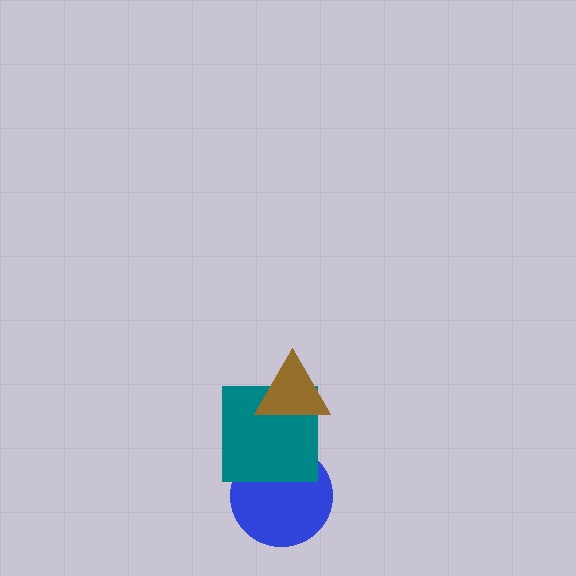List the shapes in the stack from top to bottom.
From top to bottom: the brown triangle, the teal square, the blue circle.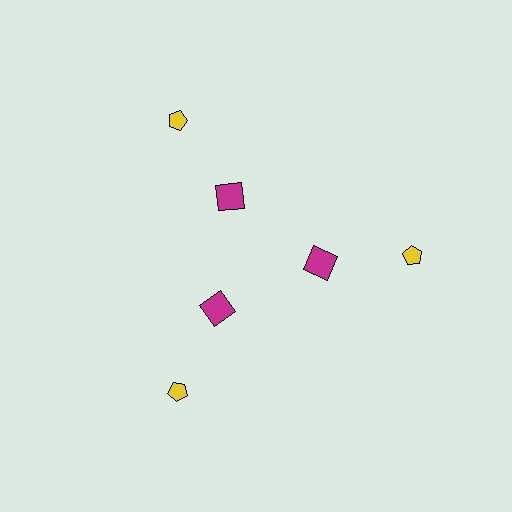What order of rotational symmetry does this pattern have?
This pattern has 3-fold rotational symmetry.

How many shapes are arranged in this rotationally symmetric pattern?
There are 6 shapes, arranged in 3 groups of 2.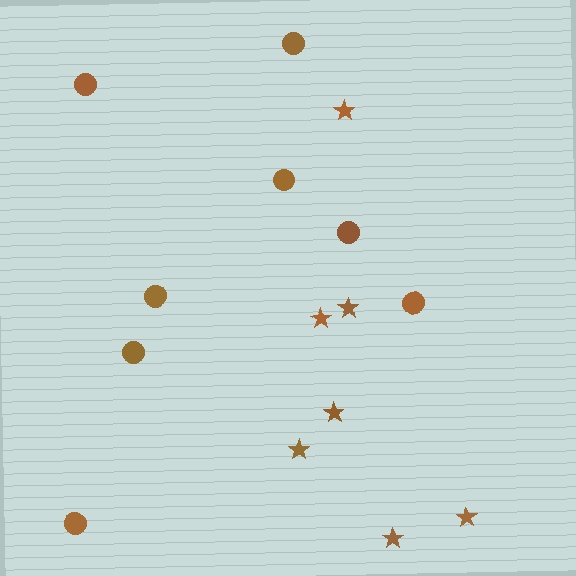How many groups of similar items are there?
There are 2 groups: one group of circles (8) and one group of stars (7).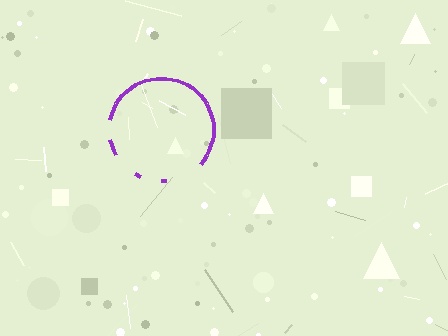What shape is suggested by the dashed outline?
The dashed outline suggests a circle.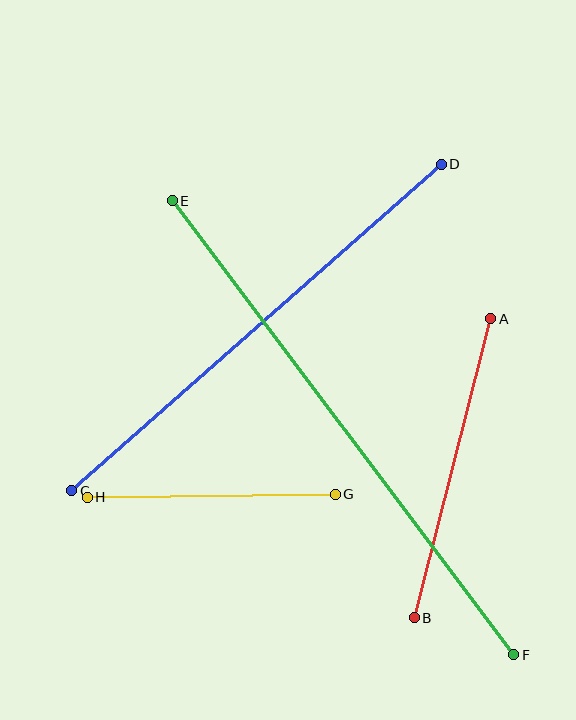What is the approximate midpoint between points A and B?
The midpoint is at approximately (453, 468) pixels.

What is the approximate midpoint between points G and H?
The midpoint is at approximately (211, 496) pixels.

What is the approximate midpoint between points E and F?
The midpoint is at approximately (343, 428) pixels.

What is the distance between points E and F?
The distance is approximately 568 pixels.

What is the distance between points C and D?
The distance is approximately 493 pixels.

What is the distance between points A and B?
The distance is approximately 308 pixels.